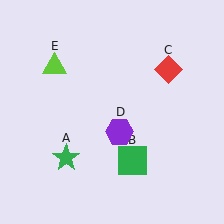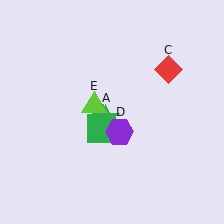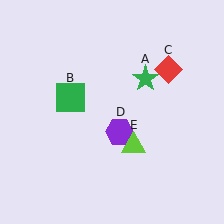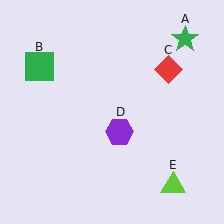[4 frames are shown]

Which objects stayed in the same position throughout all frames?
Red diamond (object C) and purple hexagon (object D) remained stationary.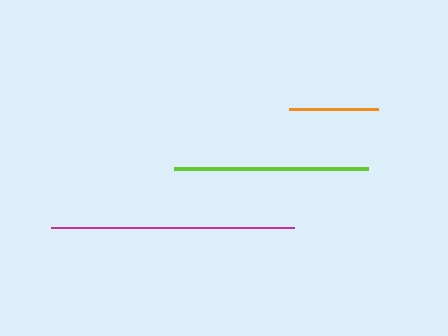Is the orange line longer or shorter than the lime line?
The lime line is longer than the orange line.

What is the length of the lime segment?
The lime segment is approximately 194 pixels long.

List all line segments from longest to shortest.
From longest to shortest: magenta, lime, orange.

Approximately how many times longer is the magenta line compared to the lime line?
The magenta line is approximately 1.3 times the length of the lime line.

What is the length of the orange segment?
The orange segment is approximately 89 pixels long.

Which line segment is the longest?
The magenta line is the longest at approximately 243 pixels.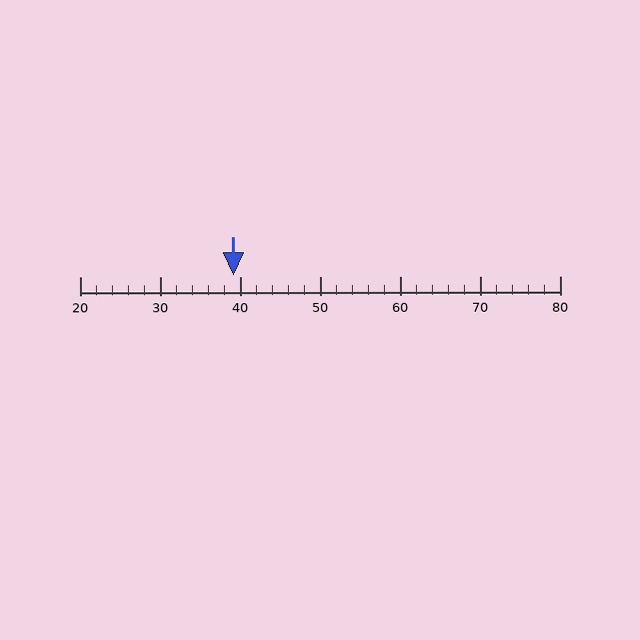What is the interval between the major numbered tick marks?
The major tick marks are spaced 10 units apart.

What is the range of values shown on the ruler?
The ruler shows values from 20 to 80.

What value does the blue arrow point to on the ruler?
The blue arrow points to approximately 39.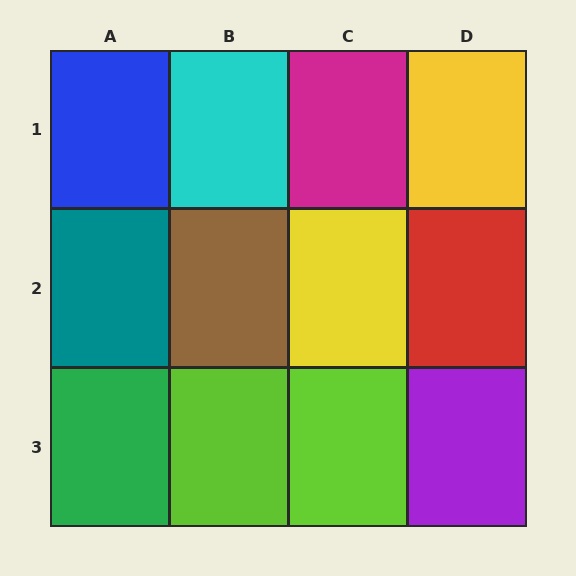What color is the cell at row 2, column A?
Teal.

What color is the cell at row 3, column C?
Lime.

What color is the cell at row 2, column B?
Brown.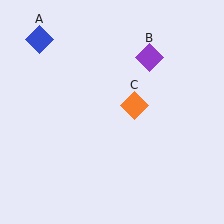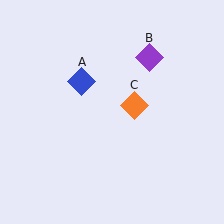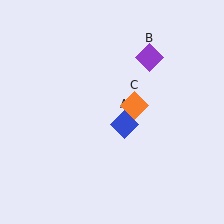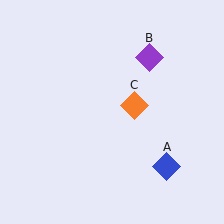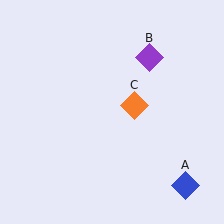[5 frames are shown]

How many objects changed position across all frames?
1 object changed position: blue diamond (object A).